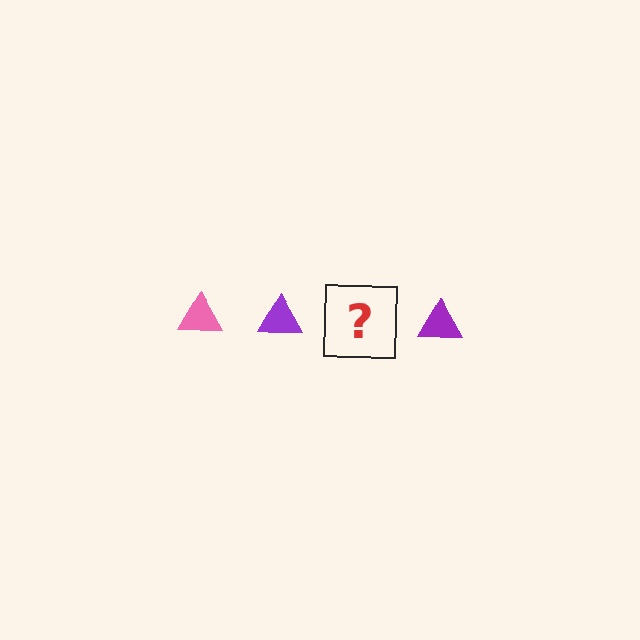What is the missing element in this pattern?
The missing element is a pink triangle.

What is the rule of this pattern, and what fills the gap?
The rule is that the pattern cycles through pink, purple triangles. The gap should be filled with a pink triangle.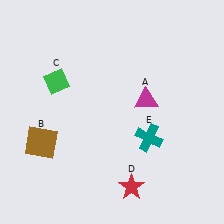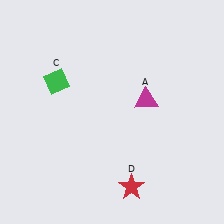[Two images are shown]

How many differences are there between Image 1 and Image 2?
There are 2 differences between the two images.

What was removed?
The teal cross (E), the brown square (B) were removed in Image 2.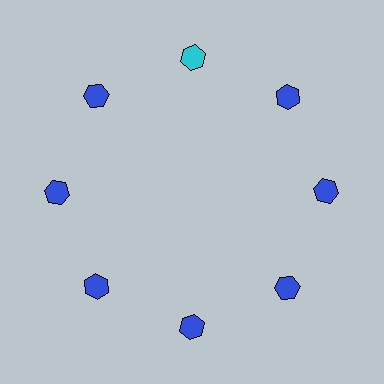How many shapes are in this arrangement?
There are 8 shapes arranged in a ring pattern.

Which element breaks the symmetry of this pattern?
The cyan hexagon at roughly the 12 o'clock position breaks the symmetry. All other shapes are blue hexagons.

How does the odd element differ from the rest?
It has a different color: cyan instead of blue.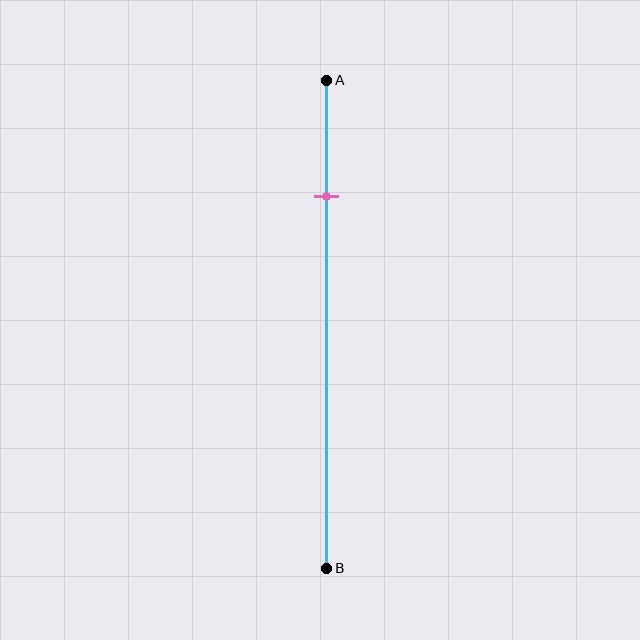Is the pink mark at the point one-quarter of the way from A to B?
Yes, the mark is approximately at the one-quarter point.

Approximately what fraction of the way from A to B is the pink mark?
The pink mark is approximately 25% of the way from A to B.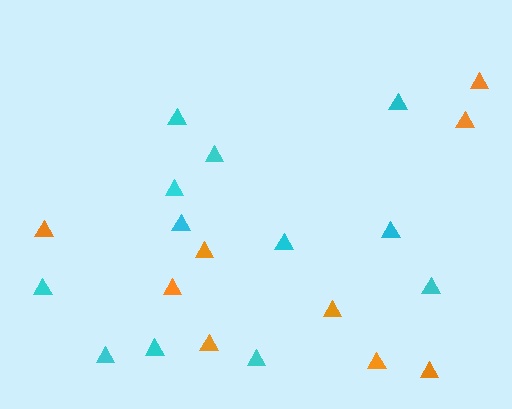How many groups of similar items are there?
There are 2 groups: one group of cyan triangles (12) and one group of orange triangles (9).